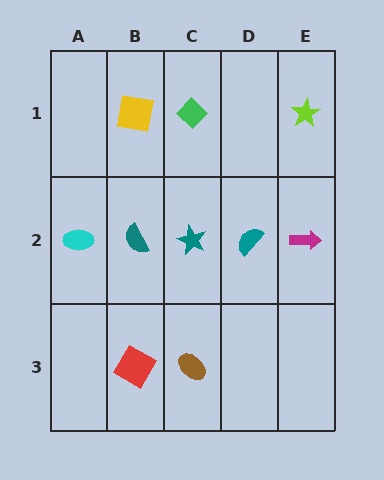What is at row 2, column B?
A teal semicircle.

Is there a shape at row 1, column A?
No, that cell is empty.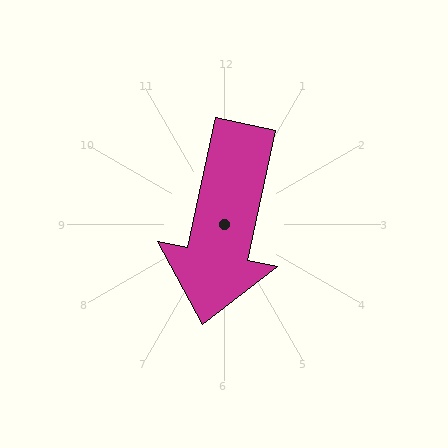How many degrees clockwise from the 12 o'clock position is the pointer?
Approximately 192 degrees.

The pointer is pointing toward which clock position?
Roughly 6 o'clock.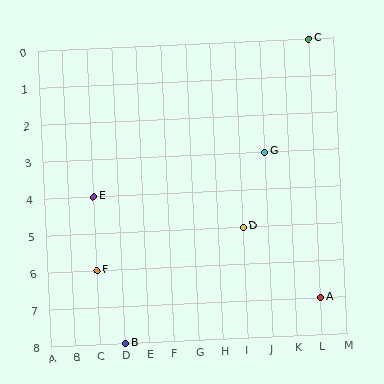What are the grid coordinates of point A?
Point A is at grid coordinates (L, 7).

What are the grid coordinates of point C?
Point C is at grid coordinates (L, 0).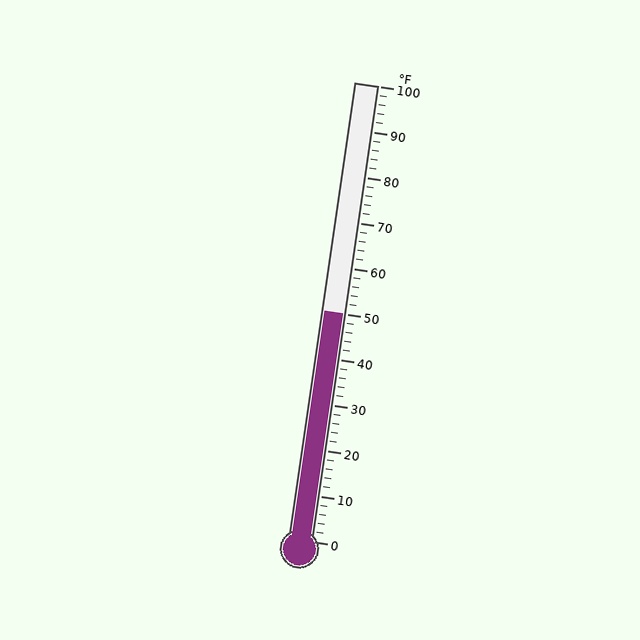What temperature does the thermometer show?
The thermometer shows approximately 50°F.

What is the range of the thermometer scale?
The thermometer scale ranges from 0°F to 100°F.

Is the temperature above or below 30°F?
The temperature is above 30°F.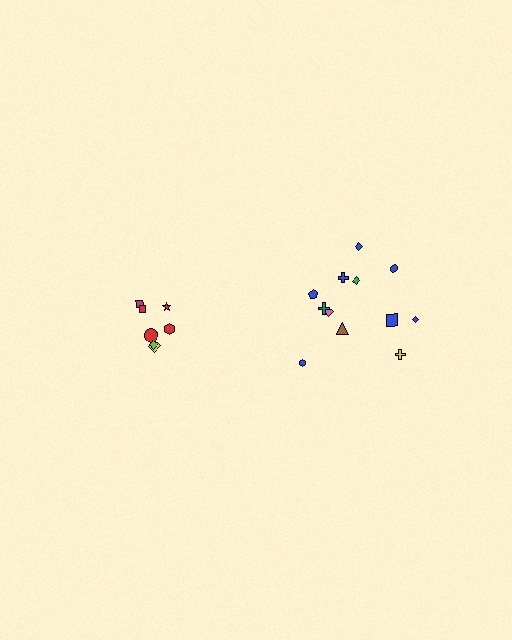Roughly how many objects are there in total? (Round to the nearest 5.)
Roughly 20 objects in total.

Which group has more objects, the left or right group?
The right group.